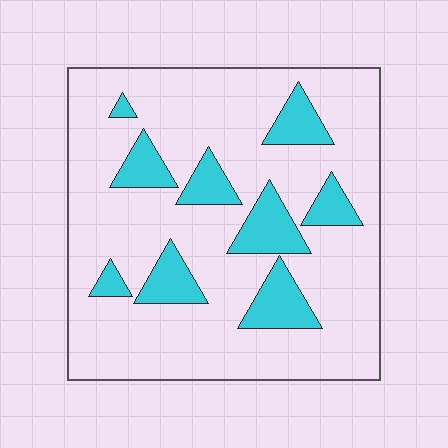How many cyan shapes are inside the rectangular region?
9.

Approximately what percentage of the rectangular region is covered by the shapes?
Approximately 20%.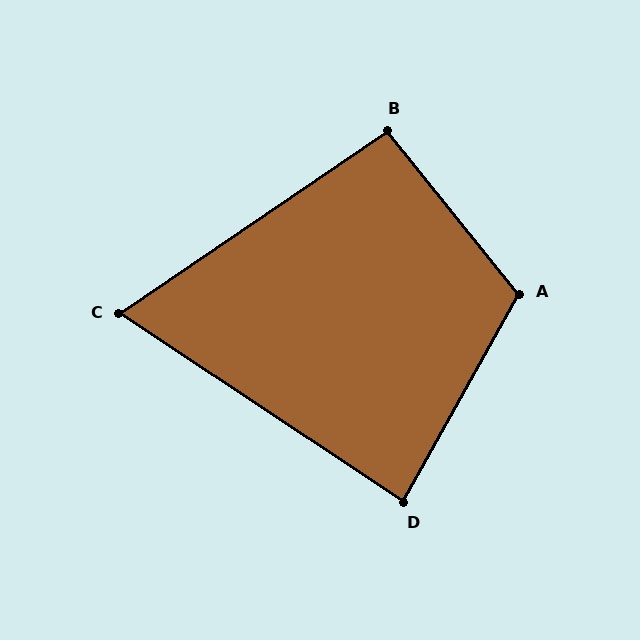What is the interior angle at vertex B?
Approximately 95 degrees (approximately right).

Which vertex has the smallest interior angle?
C, at approximately 68 degrees.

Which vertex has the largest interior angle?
A, at approximately 112 degrees.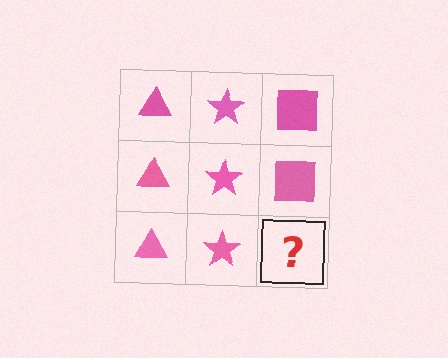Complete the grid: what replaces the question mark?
The question mark should be replaced with a pink square.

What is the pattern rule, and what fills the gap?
The rule is that each column has a consistent shape. The gap should be filled with a pink square.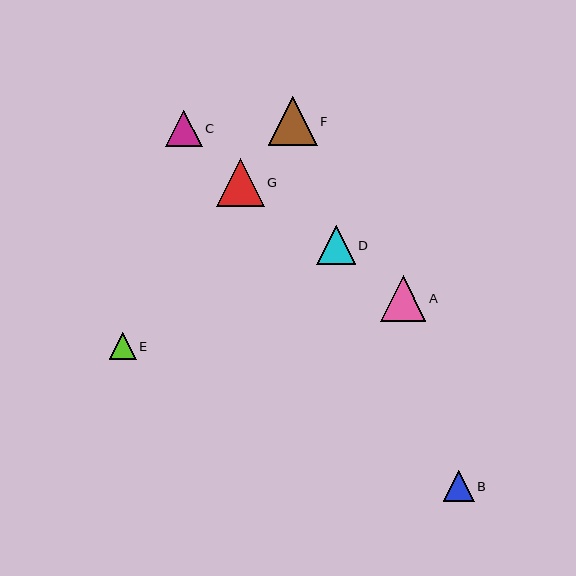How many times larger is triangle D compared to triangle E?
Triangle D is approximately 1.4 times the size of triangle E.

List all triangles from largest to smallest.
From largest to smallest: F, G, A, D, C, B, E.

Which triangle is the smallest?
Triangle E is the smallest with a size of approximately 27 pixels.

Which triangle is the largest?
Triangle F is the largest with a size of approximately 49 pixels.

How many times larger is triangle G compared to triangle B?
Triangle G is approximately 1.5 times the size of triangle B.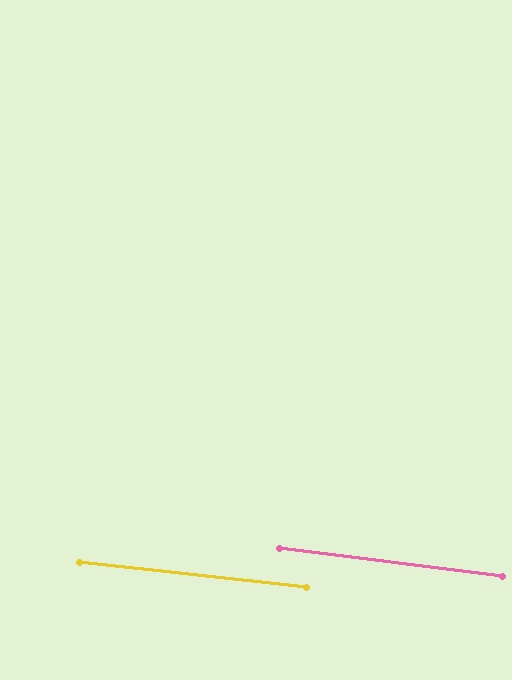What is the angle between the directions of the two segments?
Approximately 1 degree.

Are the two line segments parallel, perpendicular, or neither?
Parallel — their directions differ by only 0.9°.